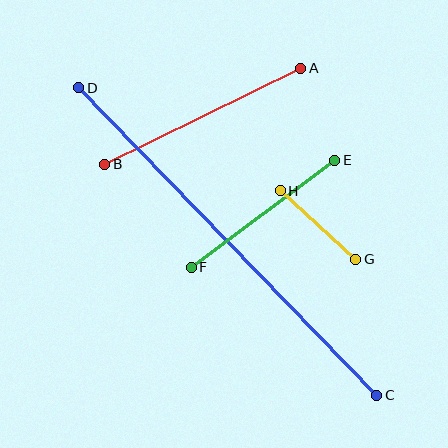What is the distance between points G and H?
The distance is approximately 102 pixels.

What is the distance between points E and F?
The distance is approximately 179 pixels.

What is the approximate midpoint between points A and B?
The midpoint is at approximately (203, 116) pixels.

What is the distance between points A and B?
The distance is approximately 218 pixels.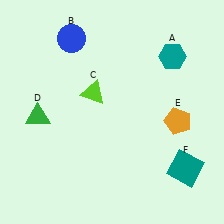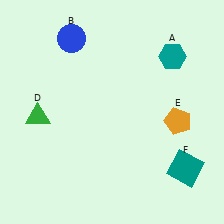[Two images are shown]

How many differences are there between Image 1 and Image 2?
There is 1 difference between the two images.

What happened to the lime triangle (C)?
The lime triangle (C) was removed in Image 2. It was in the top-left area of Image 1.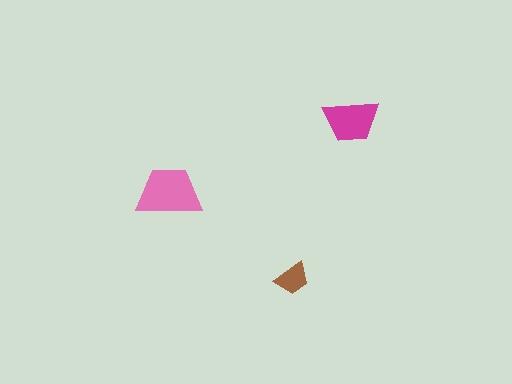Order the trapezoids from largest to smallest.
the pink one, the magenta one, the brown one.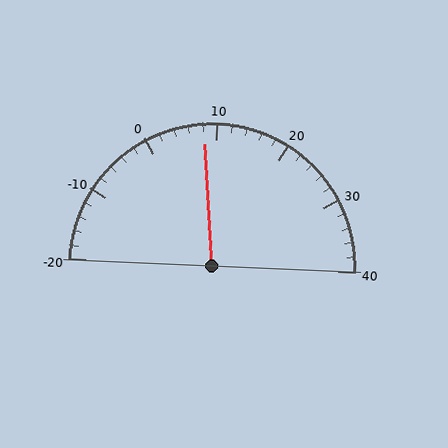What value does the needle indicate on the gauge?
The needle indicates approximately 8.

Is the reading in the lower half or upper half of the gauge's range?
The reading is in the lower half of the range (-20 to 40).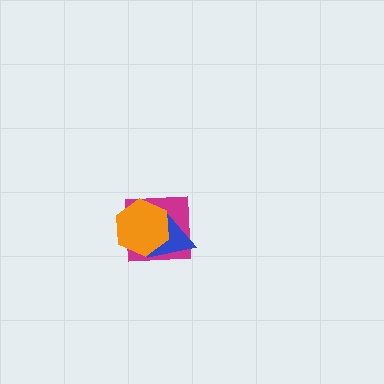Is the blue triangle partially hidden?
Yes, it is partially covered by another shape.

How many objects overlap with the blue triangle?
2 objects overlap with the blue triangle.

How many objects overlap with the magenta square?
2 objects overlap with the magenta square.